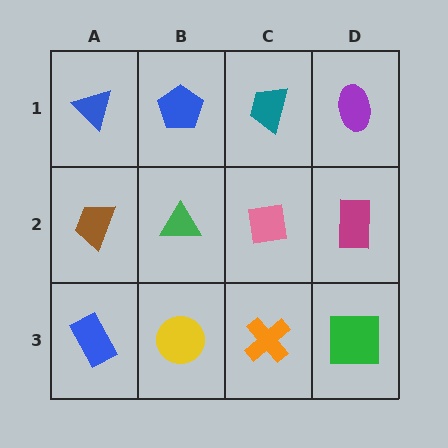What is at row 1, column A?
A blue triangle.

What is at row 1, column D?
A purple ellipse.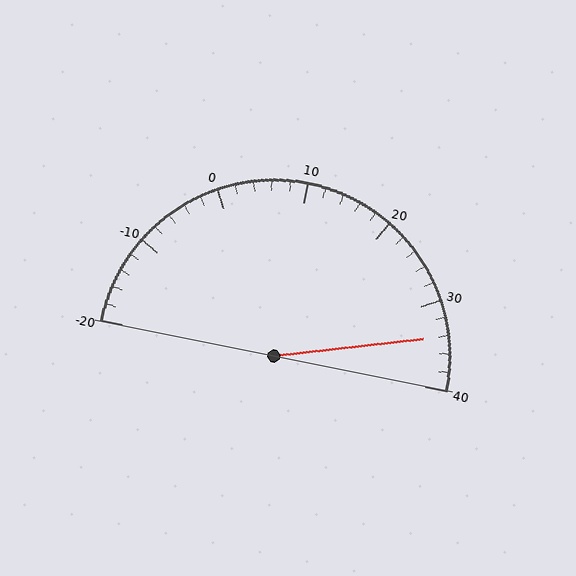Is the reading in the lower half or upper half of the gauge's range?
The reading is in the upper half of the range (-20 to 40).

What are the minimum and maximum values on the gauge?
The gauge ranges from -20 to 40.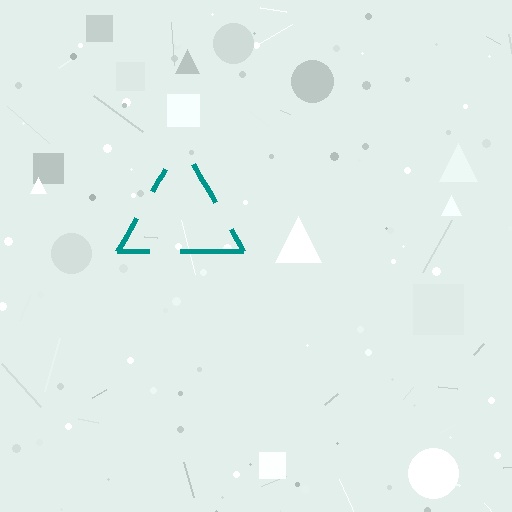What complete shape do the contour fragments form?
The contour fragments form a triangle.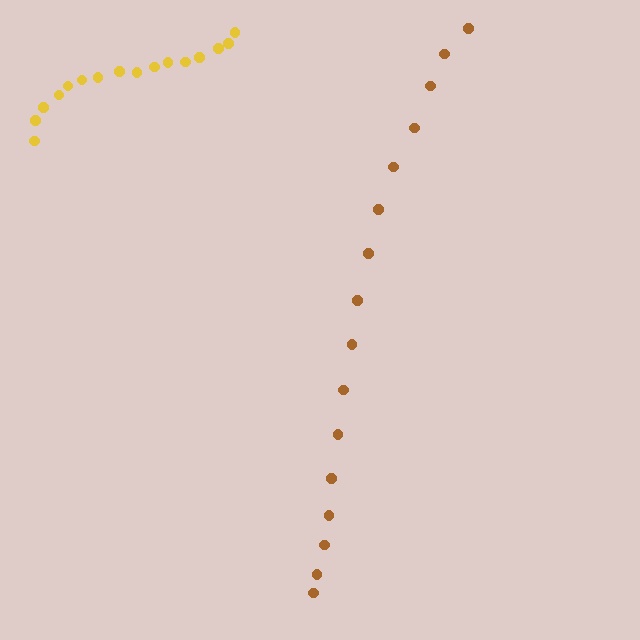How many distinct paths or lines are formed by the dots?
There are 2 distinct paths.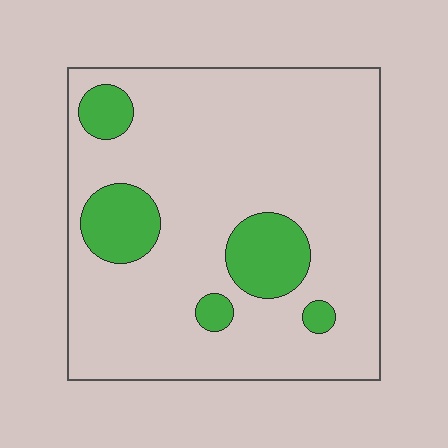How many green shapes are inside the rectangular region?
5.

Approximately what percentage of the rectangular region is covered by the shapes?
Approximately 15%.